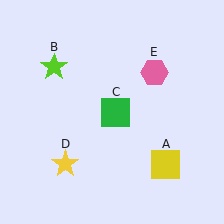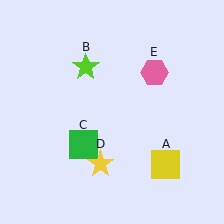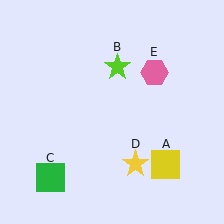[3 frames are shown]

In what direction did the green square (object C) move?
The green square (object C) moved down and to the left.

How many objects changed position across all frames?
3 objects changed position: lime star (object B), green square (object C), yellow star (object D).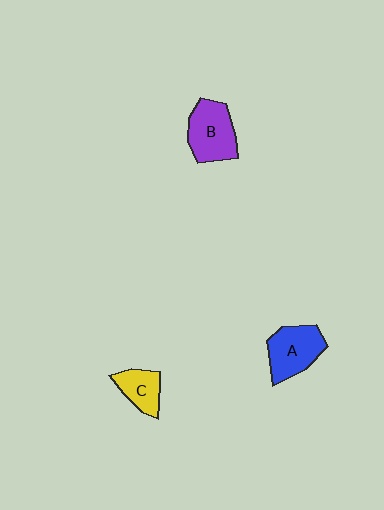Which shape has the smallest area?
Shape C (yellow).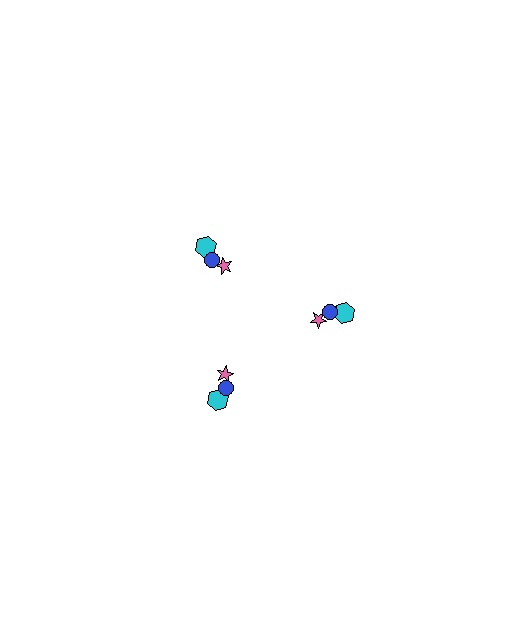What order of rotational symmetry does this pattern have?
This pattern has 3-fold rotational symmetry.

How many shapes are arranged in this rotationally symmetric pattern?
There are 9 shapes, arranged in 3 groups of 3.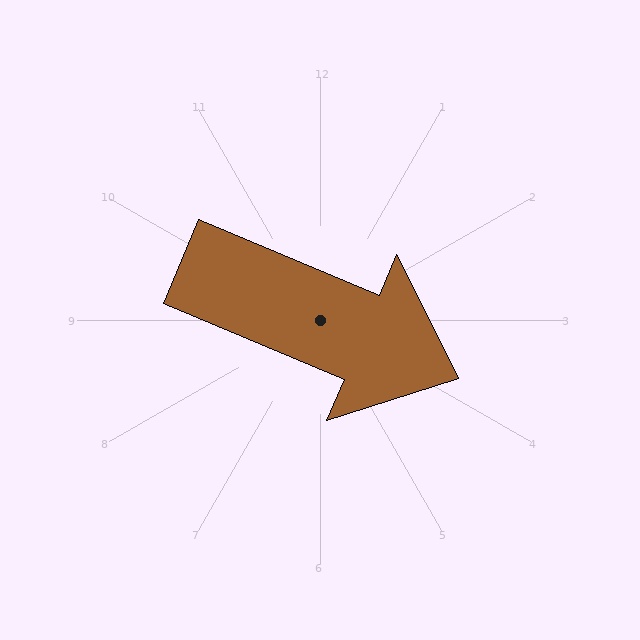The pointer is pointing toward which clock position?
Roughly 4 o'clock.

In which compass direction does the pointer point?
Southeast.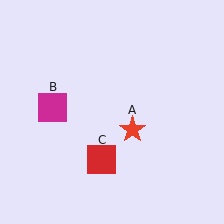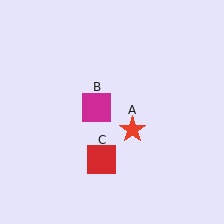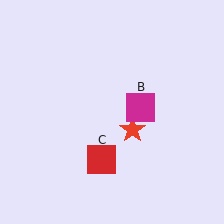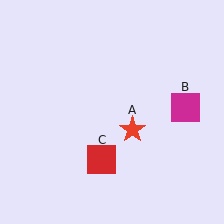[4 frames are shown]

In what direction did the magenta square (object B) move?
The magenta square (object B) moved right.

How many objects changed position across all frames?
1 object changed position: magenta square (object B).